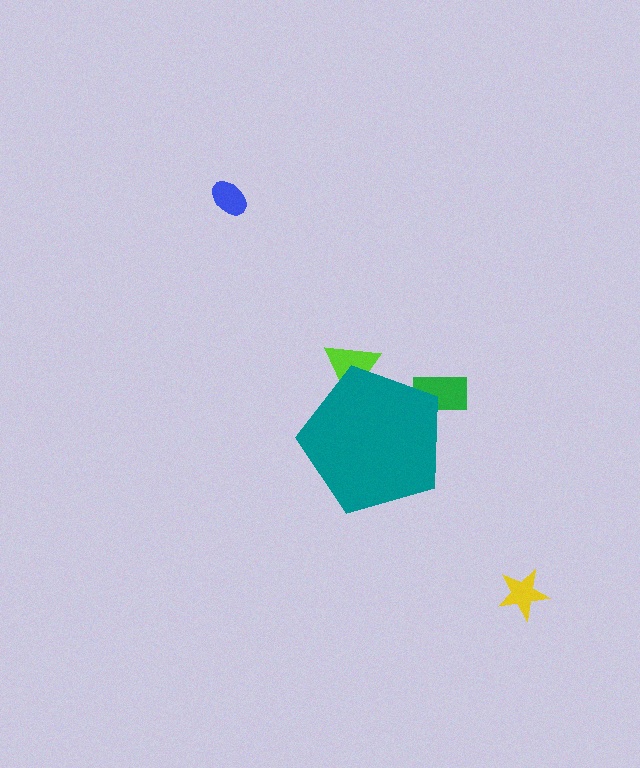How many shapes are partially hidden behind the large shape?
2 shapes are partially hidden.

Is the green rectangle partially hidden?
Yes, the green rectangle is partially hidden behind the teal pentagon.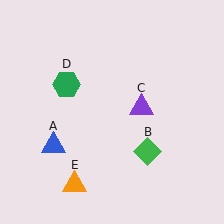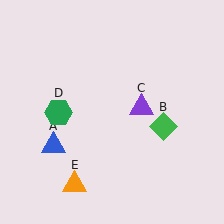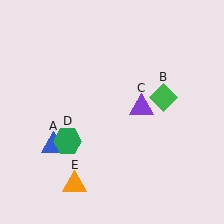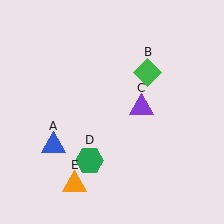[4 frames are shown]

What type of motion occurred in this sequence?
The green diamond (object B), green hexagon (object D) rotated counterclockwise around the center of the scene.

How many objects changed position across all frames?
2 objects changed position: green diamond (object B), green hexagon (object D).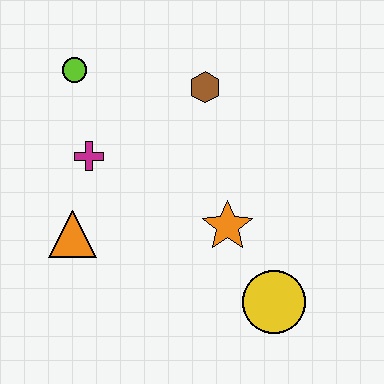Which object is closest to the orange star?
The yellow circle is closest to the orange star.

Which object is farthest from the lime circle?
The yellow circle is farthest from the lime circle.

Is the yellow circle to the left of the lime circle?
No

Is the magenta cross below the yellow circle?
No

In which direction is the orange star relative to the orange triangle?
The orange star is to the right of the orange triangle.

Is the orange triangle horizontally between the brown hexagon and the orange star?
No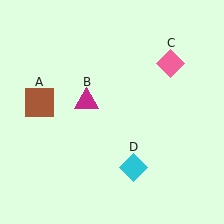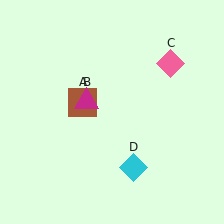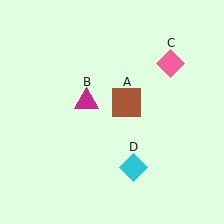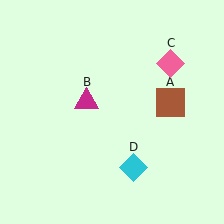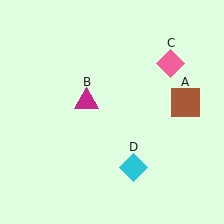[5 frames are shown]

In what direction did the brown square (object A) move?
The brown square (object A) moved right.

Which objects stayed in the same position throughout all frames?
Magenta triangle (object B) and pink diamond (object C) and cyan diamond (object D) remained stationary.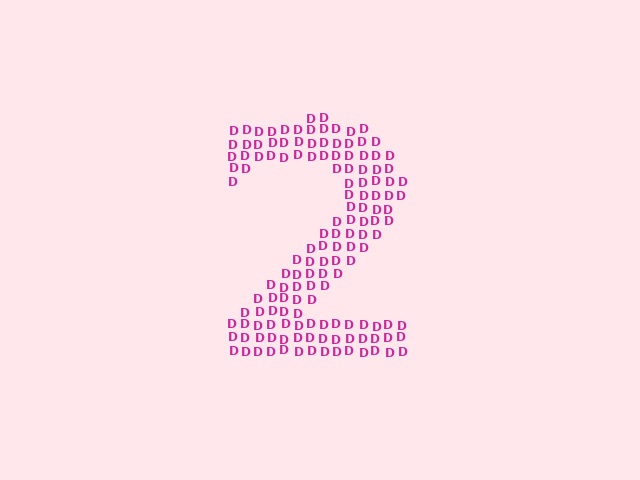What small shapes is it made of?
It is made of small letter D's.